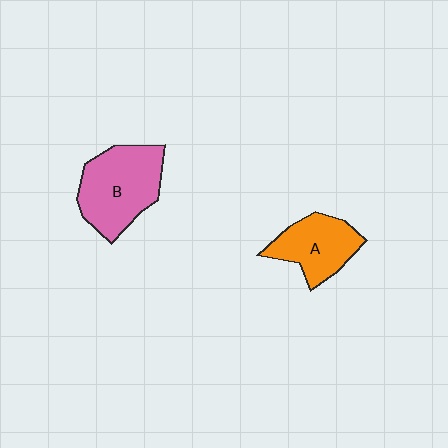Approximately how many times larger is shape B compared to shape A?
Approximately 1.4 times.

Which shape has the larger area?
Shape B (pink).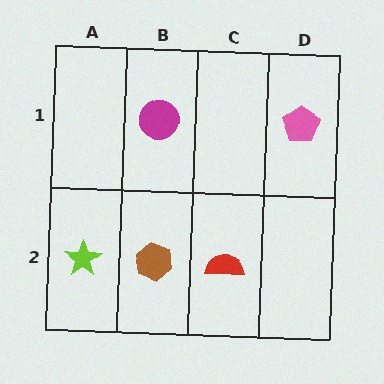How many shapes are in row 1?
2 shapes.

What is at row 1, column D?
A pink pentagon.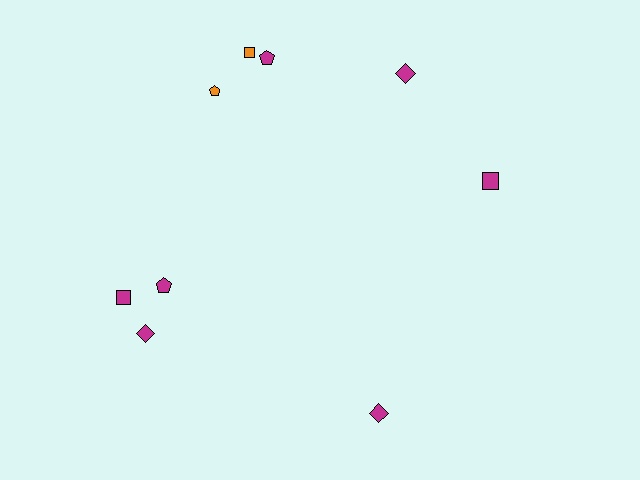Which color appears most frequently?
Magenta, with 7 objects.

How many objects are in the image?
There are 9 objects.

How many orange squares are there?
There is 1 orange square.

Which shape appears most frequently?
Diamond, with 3 objects.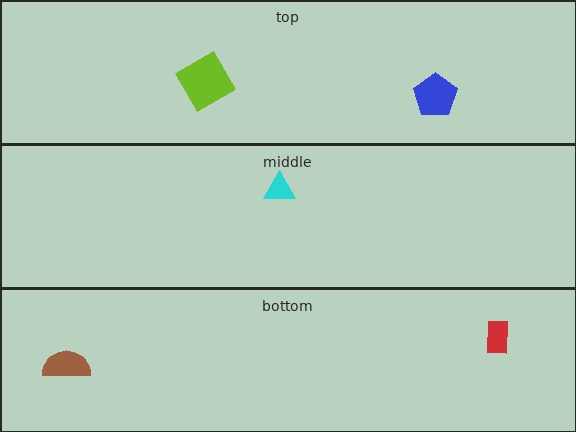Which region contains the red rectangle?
The bottom region.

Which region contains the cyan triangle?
The middle region.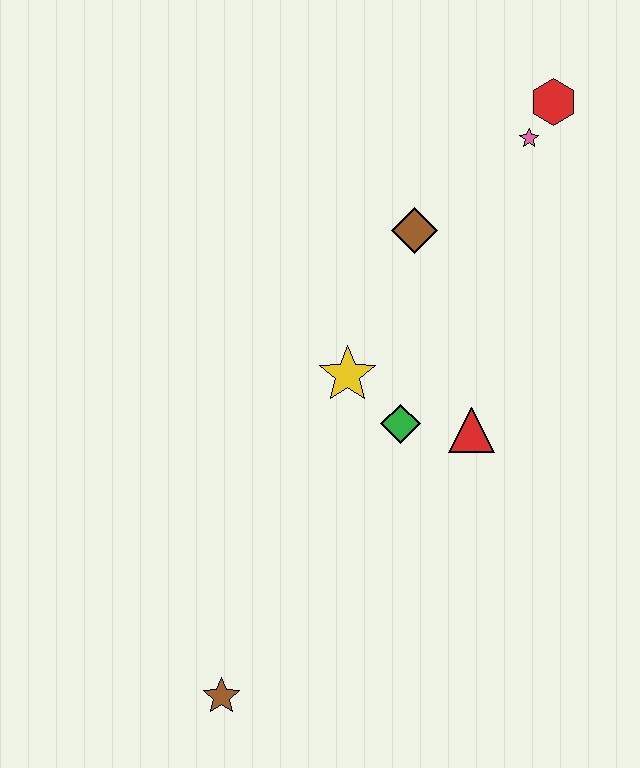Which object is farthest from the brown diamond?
The brown star is farthest from the brown diamond.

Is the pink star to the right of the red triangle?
Yes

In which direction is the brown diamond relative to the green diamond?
The brown diamond is above the green diamond.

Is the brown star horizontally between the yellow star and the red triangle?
No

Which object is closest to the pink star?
The red hexagon is closest to the pink star.